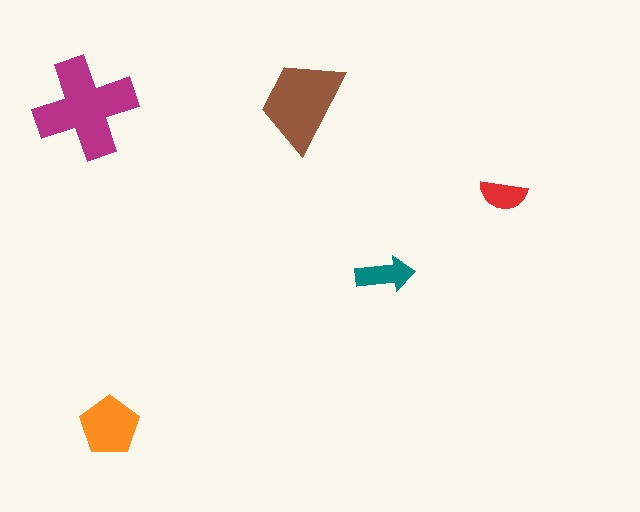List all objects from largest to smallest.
The magenta cross, the brown trapezoid, the orange pentagon, the teal arrow, the red semicircle.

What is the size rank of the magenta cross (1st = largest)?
1st.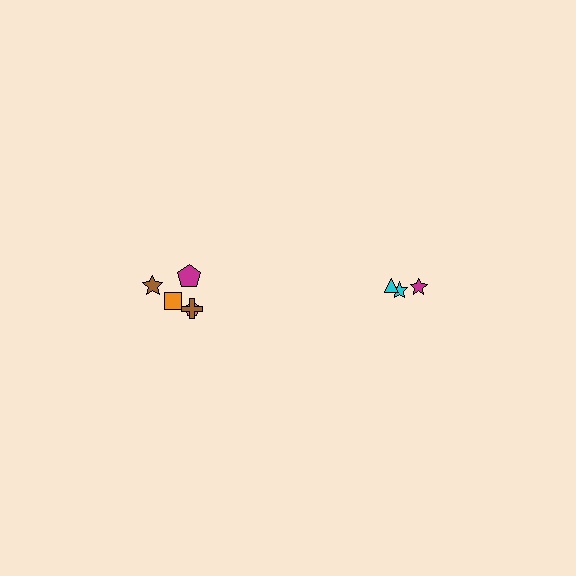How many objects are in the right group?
There are 3 objects.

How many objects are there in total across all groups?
There are 8 objects.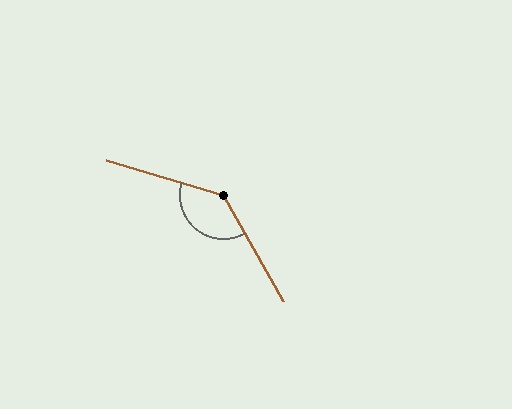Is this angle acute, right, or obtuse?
It is obtuse.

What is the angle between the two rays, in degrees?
Approximately 136 degrees.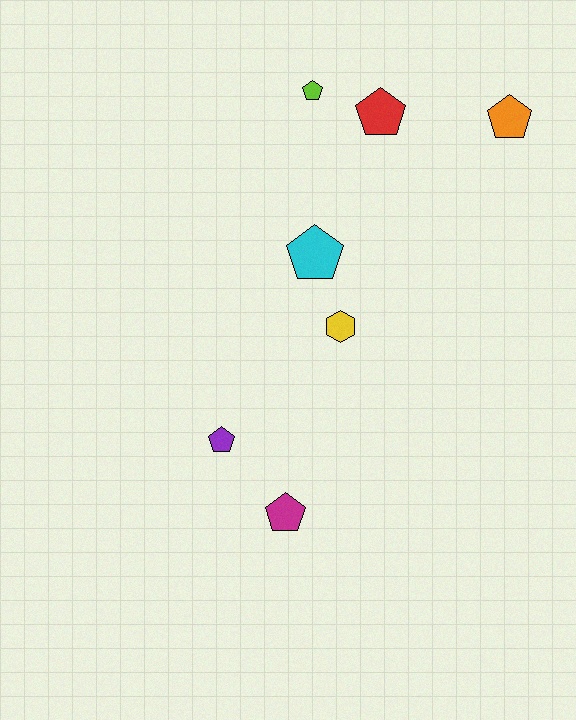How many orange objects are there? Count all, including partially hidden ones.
There is 1 orange object.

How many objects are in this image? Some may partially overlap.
There are 7 objects.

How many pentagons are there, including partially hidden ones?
There are 6 pentagons.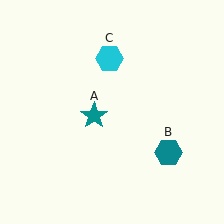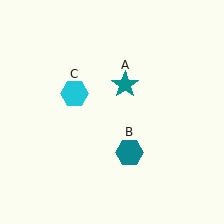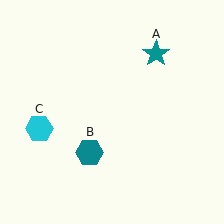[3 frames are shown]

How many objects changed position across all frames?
3 objects changed position: teal star (object A), teal hexagon (object B), cyan hexagon (object C).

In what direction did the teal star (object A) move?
The teal star (object A) moved up and to the right.